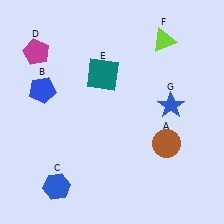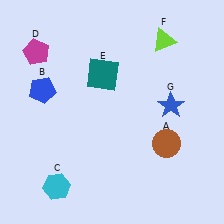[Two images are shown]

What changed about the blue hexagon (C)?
In Image 1, C is blue. In Image 2, it changed to cyan.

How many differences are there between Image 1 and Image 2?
There is 1 difference between the two images.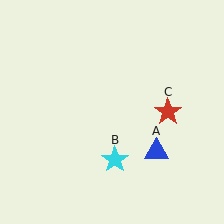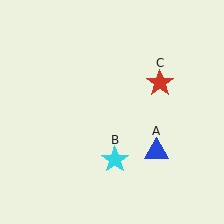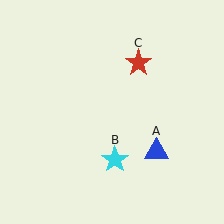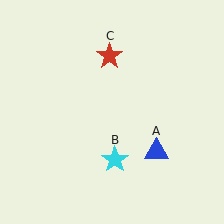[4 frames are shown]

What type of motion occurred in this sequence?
The red star (object C) rotated counterclockwise around the center of the scene.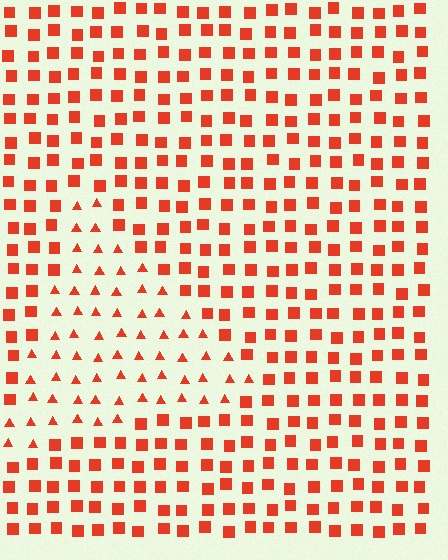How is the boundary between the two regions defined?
The boundary is defined by a change in element shape: triangles inside vs. squares outside. All elements share the same color and spacing.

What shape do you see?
I see a triangle.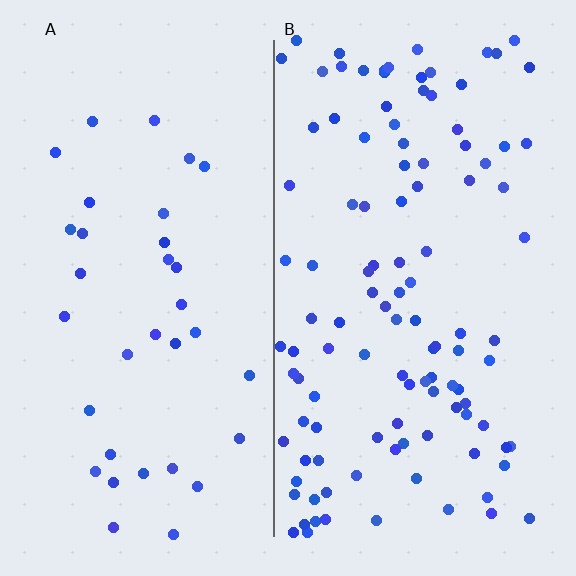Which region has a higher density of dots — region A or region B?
B (the right).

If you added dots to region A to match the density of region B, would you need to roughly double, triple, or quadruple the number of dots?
Approximately triple.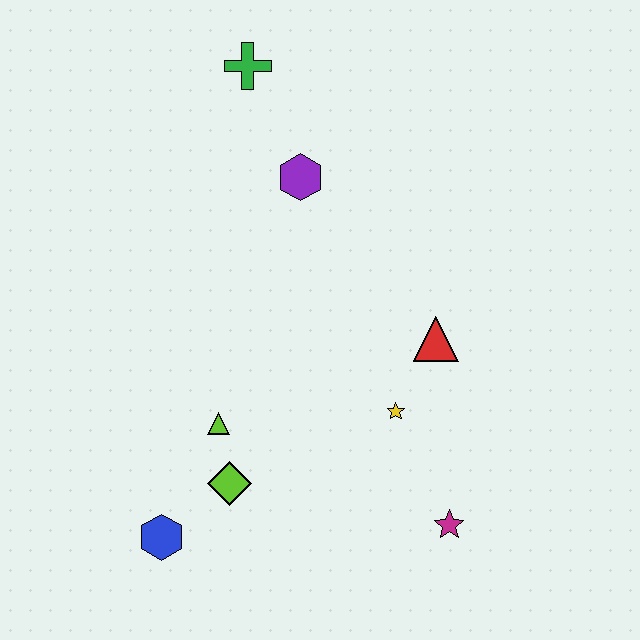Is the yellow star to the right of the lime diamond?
Yes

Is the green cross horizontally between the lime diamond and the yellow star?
Yes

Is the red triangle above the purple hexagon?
No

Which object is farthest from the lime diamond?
The green cross is farthest from the lime diamond.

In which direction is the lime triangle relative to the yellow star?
The lime triangle is to the left of the yellow star.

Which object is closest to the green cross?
The purple hexagon is closest to the green cross.